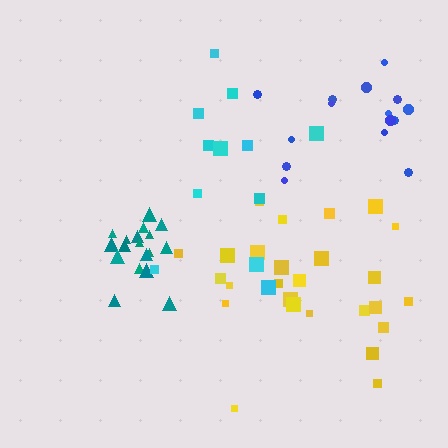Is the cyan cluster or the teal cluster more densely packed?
Teal.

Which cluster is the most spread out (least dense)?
Cyan.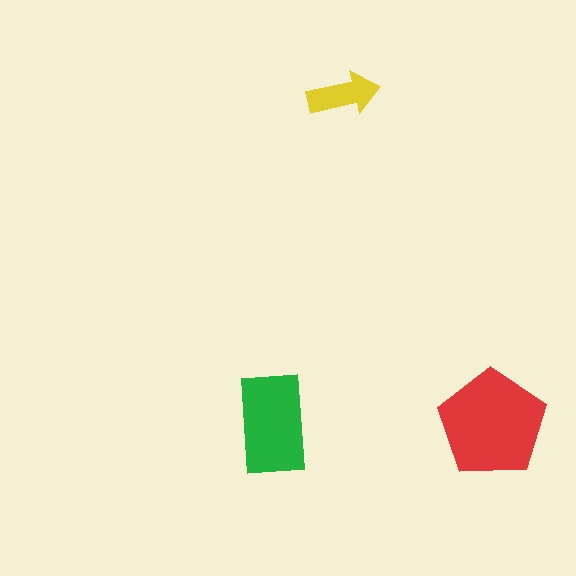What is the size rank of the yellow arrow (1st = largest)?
3rd.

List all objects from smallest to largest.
The yellow arrow, the green rectangle, the red pentagon.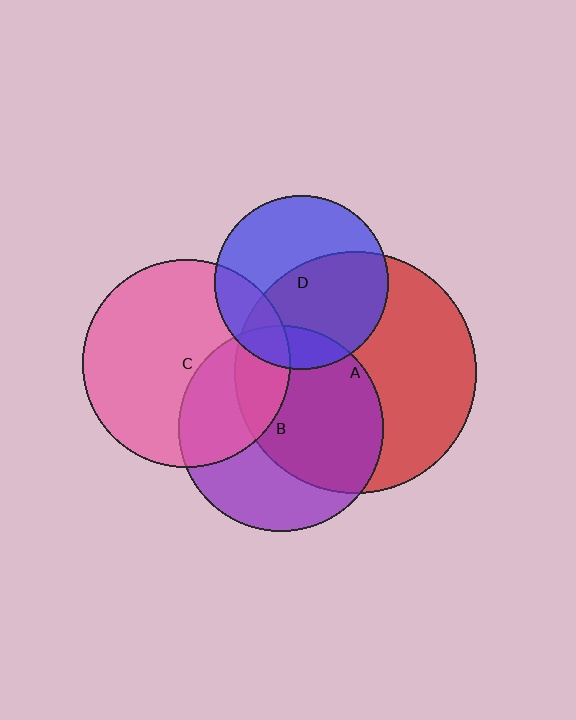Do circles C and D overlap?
Yes.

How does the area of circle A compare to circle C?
Approximately 1.3 times.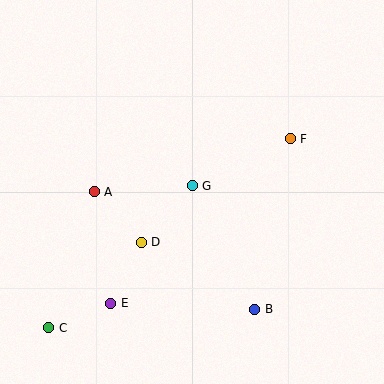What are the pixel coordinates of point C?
Point C is at (49, 328).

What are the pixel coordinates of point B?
Point B is at (255, 309).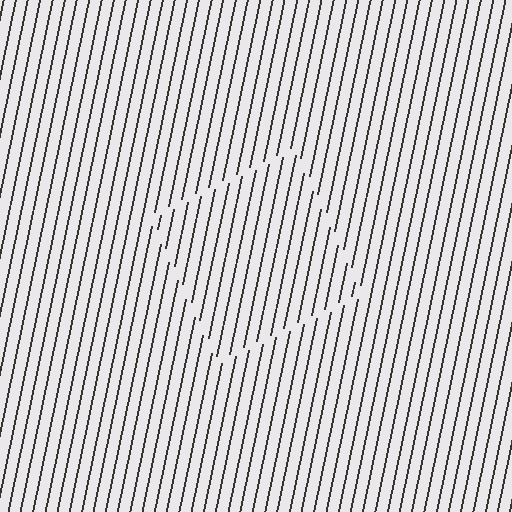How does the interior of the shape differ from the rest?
The interior of the shape contains the same grating, shifted by half a period — the contour is defined by the phase discontinuity where line-ends from the inner and outer gratings abut.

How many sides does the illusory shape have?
4 sides — the line-ends trace a square.